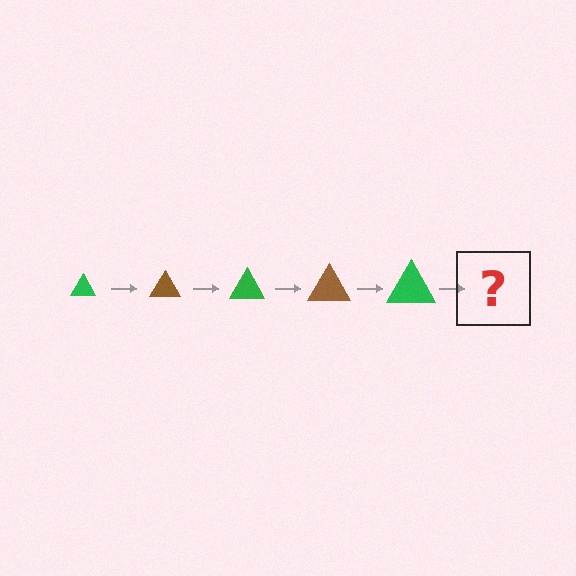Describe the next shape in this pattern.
It should be a brown triangle, larger than the previous one.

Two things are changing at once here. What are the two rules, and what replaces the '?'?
The two rules are that the triangle grows larger each step and the color cycles through green and brown. The '?' should be a brown triangle, larger than the previous one.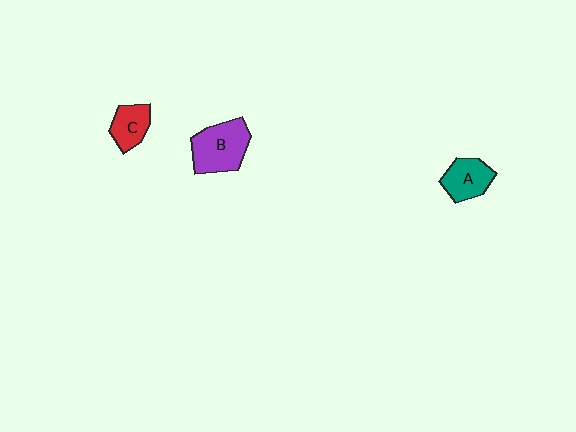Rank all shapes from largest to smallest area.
From largest to smallest: B (purple), A (teal), C (red).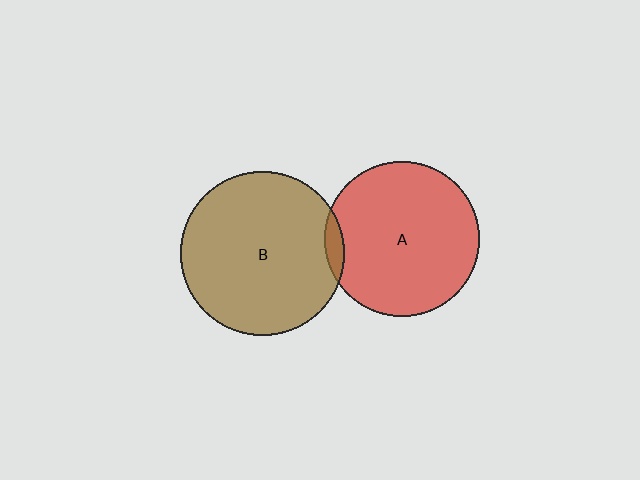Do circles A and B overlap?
Yes.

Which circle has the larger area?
Circle B (brown).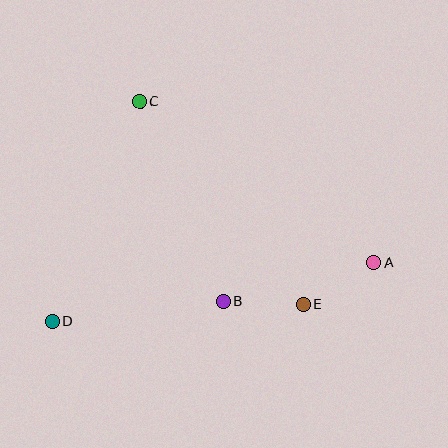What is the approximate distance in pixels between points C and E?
The distance between C and E is approximately 261 pixels.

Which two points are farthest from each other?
Points A and D are farthest from each other.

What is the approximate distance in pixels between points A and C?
The distance between A and C is approximately 284 pixels.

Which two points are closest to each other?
Points B and E are closest to each other.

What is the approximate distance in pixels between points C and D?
The distance between C and D is approximately 237 pixels.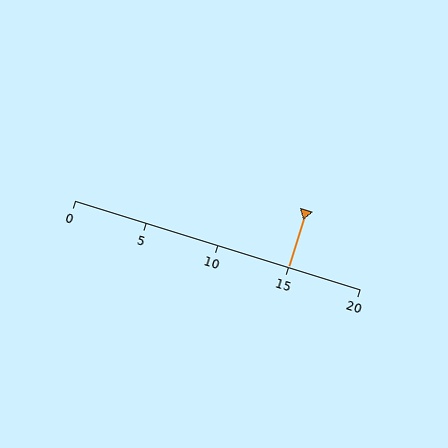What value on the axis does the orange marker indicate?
The marker indicates approximately 15.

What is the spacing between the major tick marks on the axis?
The major ticks are spaced 5 apart.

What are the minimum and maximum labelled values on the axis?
The axis runs from 0 to 20.